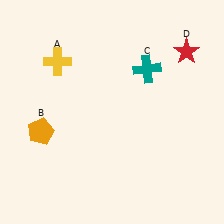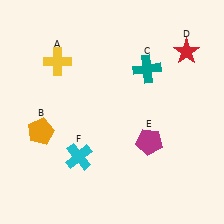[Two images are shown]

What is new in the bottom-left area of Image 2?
A cyan cross (F) was added in the bottom-left area of Image 2.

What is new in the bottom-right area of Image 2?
A magenta pentagon (E) was added in the bottom-right area of Image 2.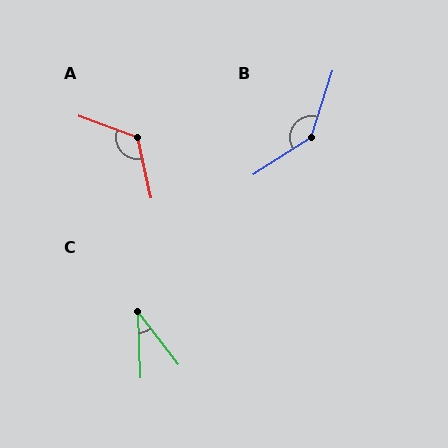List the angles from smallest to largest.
C (35°), A (123°), B (141°).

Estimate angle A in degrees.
Approximately 123 degrees.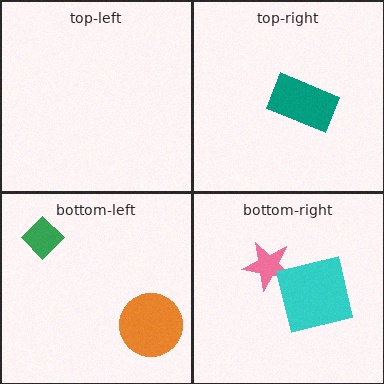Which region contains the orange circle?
The bottom-left region.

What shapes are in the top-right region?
The teal rectangle.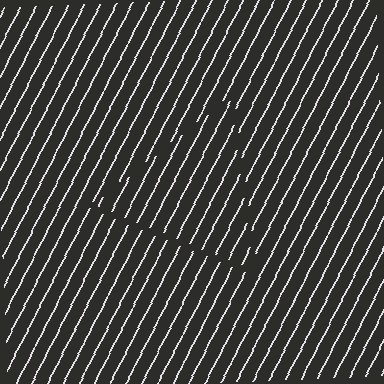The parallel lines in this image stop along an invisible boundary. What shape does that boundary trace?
An illusory triangle. The interior of the shape contains the same grating, shifted by half a period — the contour is defined by the phase discontinuity where line-ends from the inner and outer gratings abut.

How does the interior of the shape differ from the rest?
The interior of the shape contains the same grating, shifted by half a period — the contour is defined by the phase discontinuity where line-ends from the inner and outer gratings abut.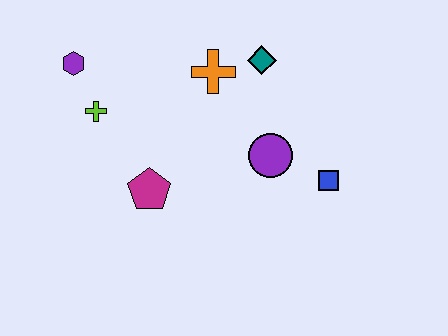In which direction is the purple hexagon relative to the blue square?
The purple hexagon is to the left of the blue square.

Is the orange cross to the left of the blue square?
Yes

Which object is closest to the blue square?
The purple circle is closest to the blue square.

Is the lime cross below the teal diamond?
Yes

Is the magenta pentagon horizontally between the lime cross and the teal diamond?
Yes